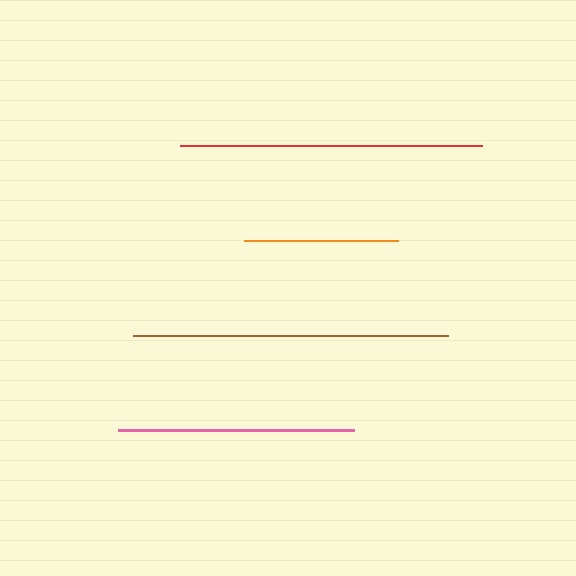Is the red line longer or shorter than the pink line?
The red line is longer than the pink line.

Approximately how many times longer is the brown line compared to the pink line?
The brown line is approximately 1.3 times the length of the pink line.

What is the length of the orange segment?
The orange segment is approximately 154 pixels long.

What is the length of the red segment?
The red segment is approximately 302 pixels long.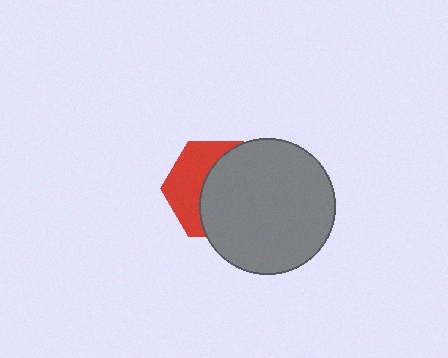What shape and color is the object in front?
The object in front is a gray circle.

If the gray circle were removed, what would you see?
You would see the complete red hexagon.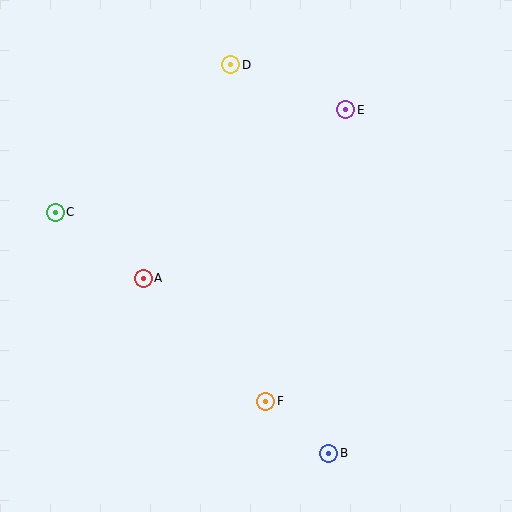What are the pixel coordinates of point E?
Point E is at (346, 110).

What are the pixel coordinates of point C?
Point C is at (55, 212).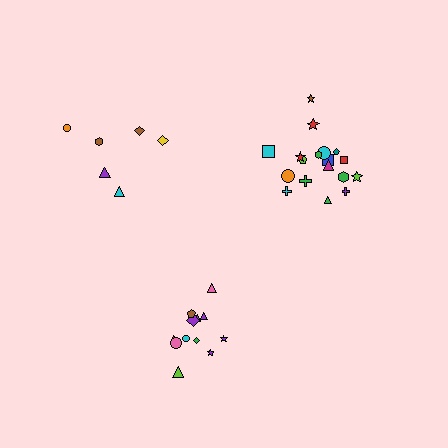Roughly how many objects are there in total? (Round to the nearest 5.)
Roughly 35 objects in total.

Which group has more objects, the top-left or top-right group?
The top-right group.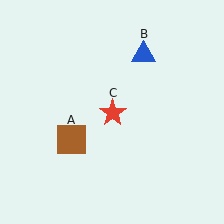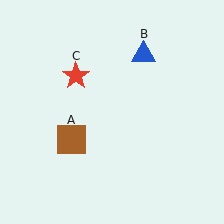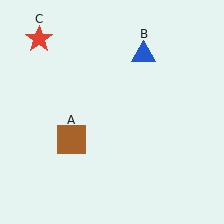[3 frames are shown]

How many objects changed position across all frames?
1 object changed position: red star (object C).